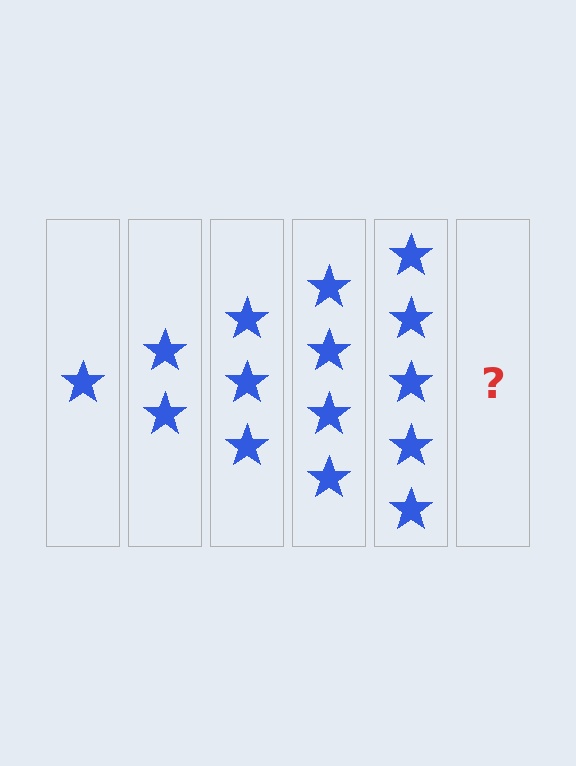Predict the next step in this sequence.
The next step is 6 stars.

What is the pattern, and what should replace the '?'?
The pattern is that each step adds one more star. The '?' should be 6 stars.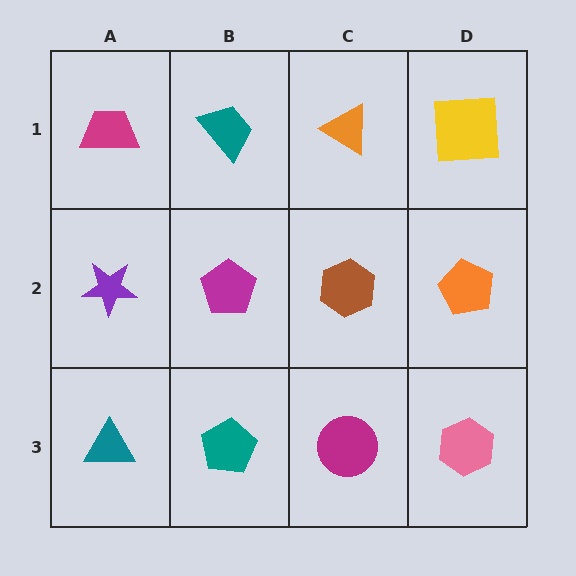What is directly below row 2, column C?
A magenta circle.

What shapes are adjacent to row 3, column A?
A purple star (row 2, column A), a teal pentagon (row 3, column B).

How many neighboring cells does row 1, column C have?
3.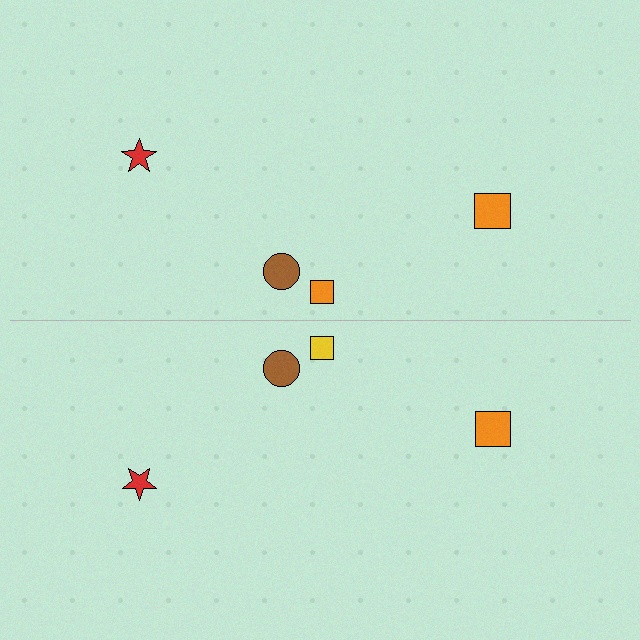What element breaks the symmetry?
The yellow square on the bottom side breaks the symmetry — its mirror counterpart is orange.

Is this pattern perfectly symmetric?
No, the pattern is not perfectly symmetric. The yellow square on the bottom side breaks the symmetry — its mirror counterpart is orange.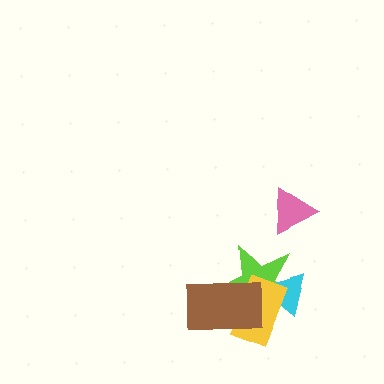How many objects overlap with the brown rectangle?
2 objects overlap with the brown rectangle.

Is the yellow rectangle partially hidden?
Yes, it is partially covered by another shape.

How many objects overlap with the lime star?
3 objects overlap with the lime star.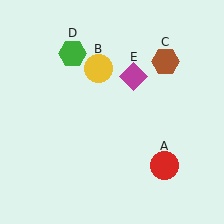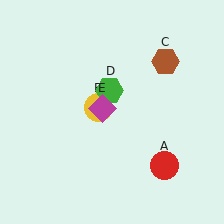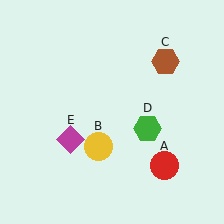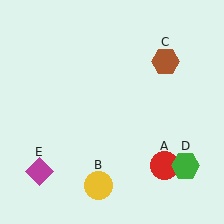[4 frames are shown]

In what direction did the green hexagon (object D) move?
The green hexagon (object D) moved down and to the right.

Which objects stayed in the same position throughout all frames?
Red circle (object A) and brown hexagon (object C) remained stationary.